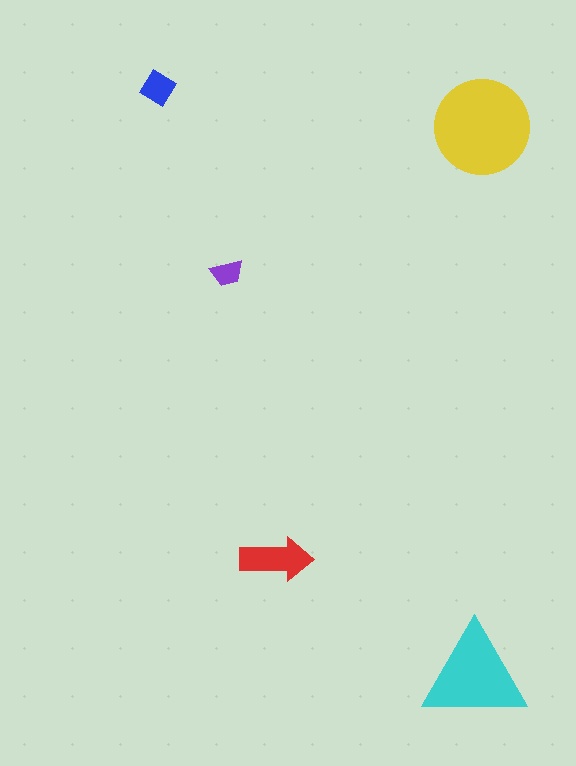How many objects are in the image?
There are 5 objects in the image.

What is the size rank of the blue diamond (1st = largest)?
4th.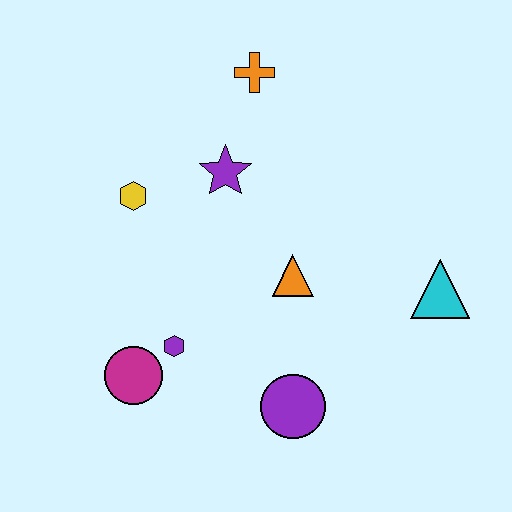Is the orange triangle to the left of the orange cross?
No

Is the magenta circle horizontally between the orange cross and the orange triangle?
No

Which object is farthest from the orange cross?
The purple circle is farthest from the orange cross.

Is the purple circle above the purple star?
No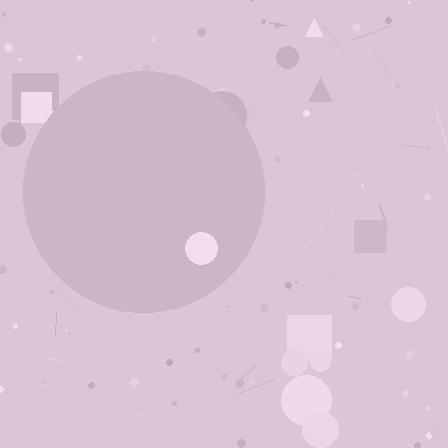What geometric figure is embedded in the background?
A circle is embedded in the background.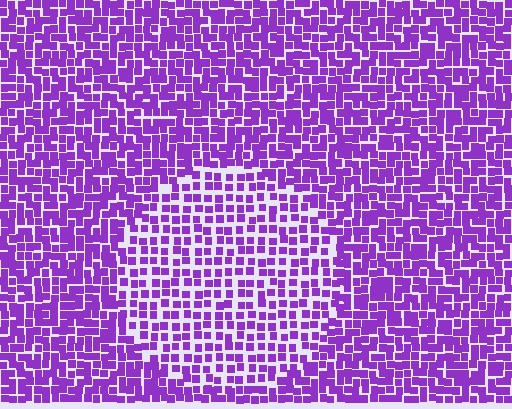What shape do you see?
I see a circle.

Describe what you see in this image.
The image contains small purple elements arranged at two different densities. A circle-shaped region is visible where the elements are less densely packed than the surrounding area.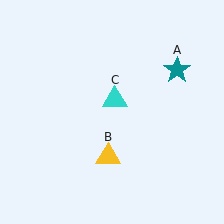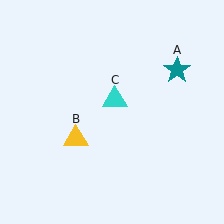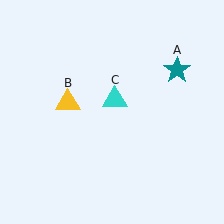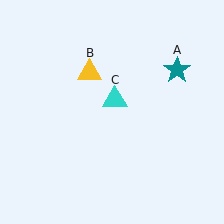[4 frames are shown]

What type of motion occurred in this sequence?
The yellow triangle (object B) rotated clockwise around the center of the scene.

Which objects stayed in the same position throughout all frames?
Teal star (object A) and cyan triangle (object C) remained stationary.